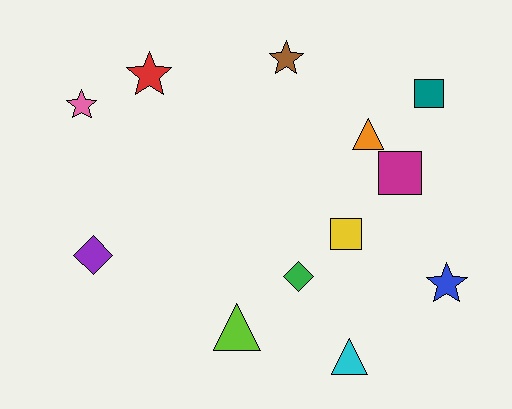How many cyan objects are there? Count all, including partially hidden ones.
There is 1 cyan object.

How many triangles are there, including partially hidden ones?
There are 3 triangles.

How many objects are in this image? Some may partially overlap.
There are 12 objects.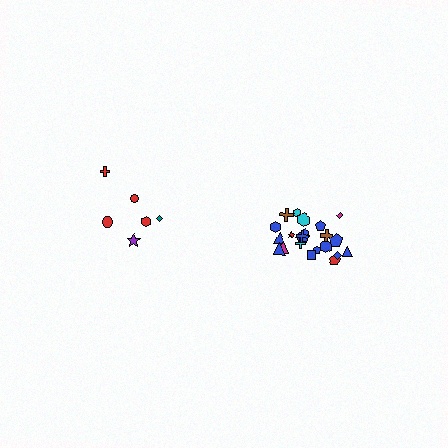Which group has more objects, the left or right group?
The right group.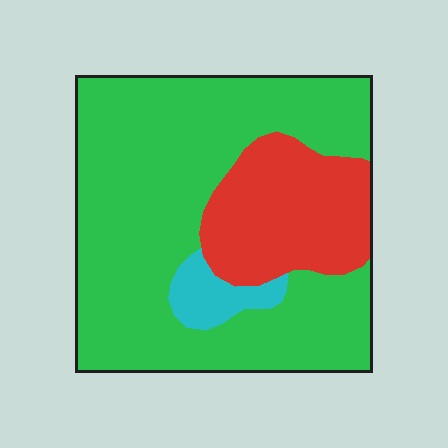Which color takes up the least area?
Cyan, at roughly 5%.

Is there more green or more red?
Green.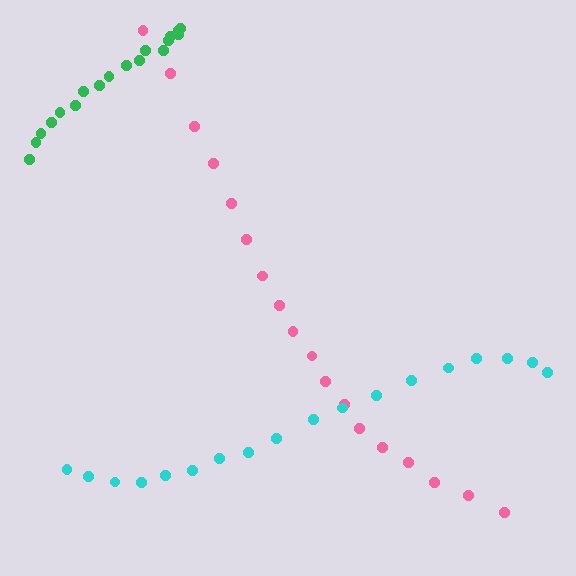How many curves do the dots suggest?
There are 3 distinct paths.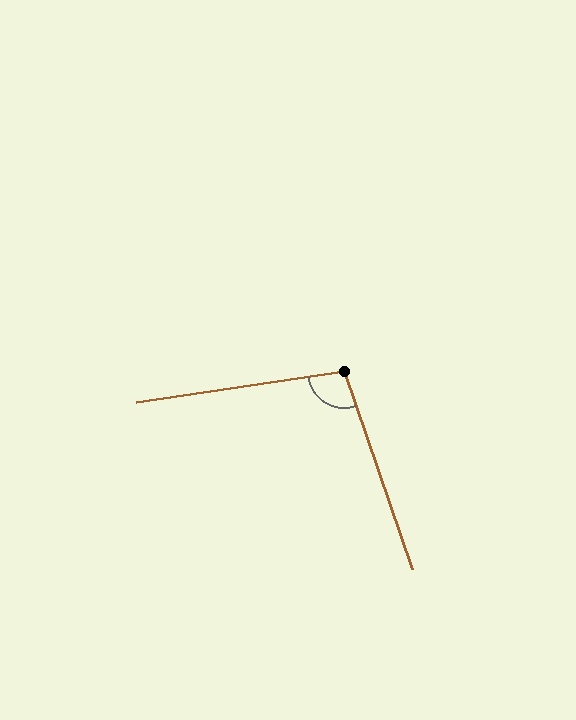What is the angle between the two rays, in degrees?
Approximately 101 degrees.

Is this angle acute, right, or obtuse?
It is obtuse.